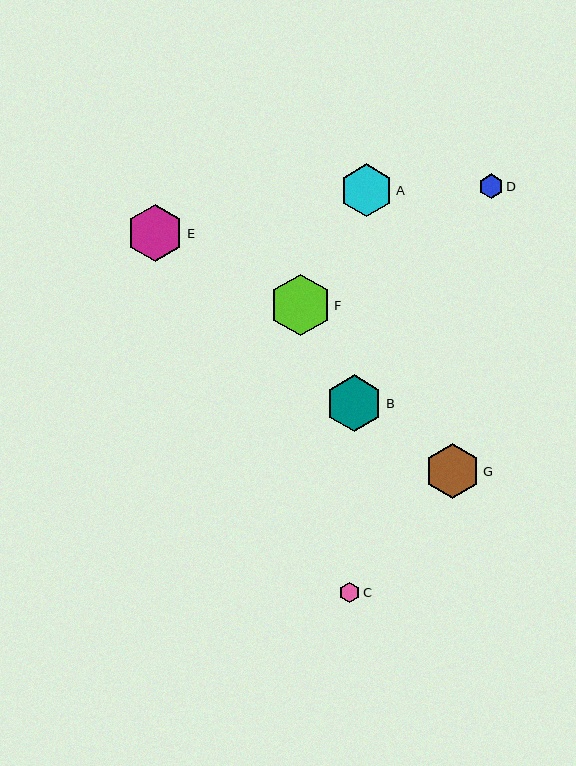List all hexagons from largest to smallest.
From largest to smallest: F, E, B, G, A, D, C.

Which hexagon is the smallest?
Hexagon C is the smallest with a size of approximately 20 pixels.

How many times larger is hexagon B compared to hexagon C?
Hexagon B is approximately 2.8 times the size of hexagon C.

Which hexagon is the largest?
Hexagon F is the largest with a size of approximately 62 pixels.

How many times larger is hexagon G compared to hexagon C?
Hexagon G is approximately 2.7 times the size of hexagon C.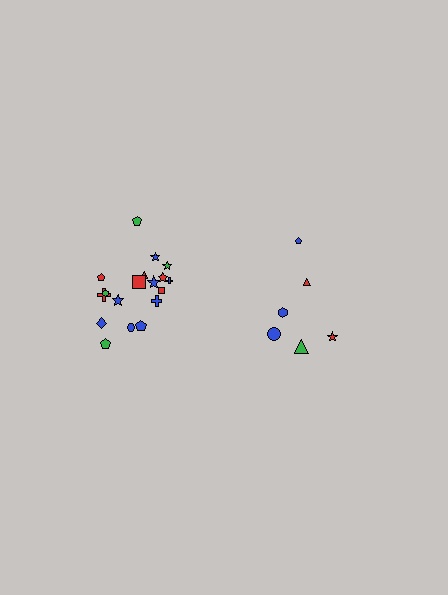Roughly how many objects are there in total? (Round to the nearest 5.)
Roughly 25 objects in total.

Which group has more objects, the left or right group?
The left group.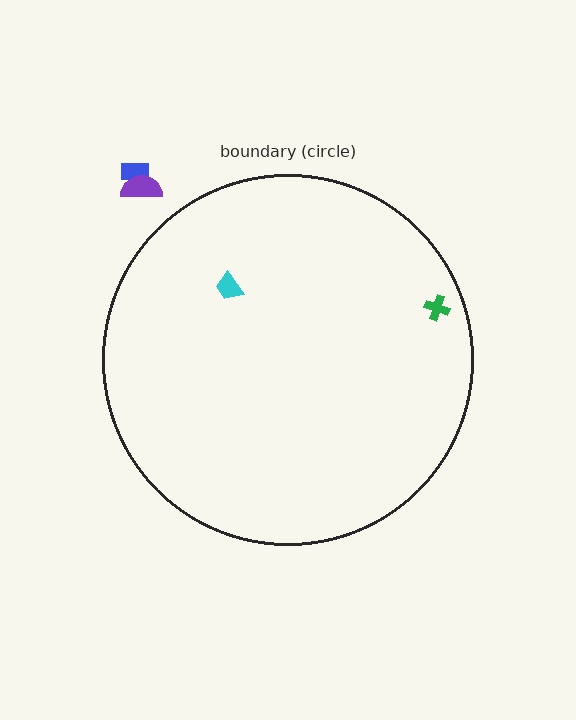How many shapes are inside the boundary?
2 inside, 2 outside.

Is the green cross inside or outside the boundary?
Inside.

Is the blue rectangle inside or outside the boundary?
Outside.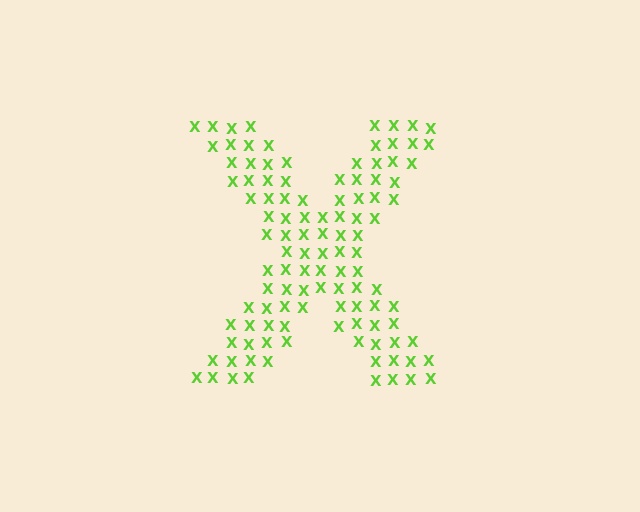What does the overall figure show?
The overall figure shows the letter X.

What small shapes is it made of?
It is made of small letter X's.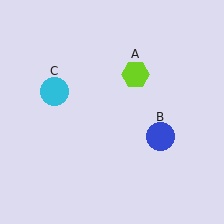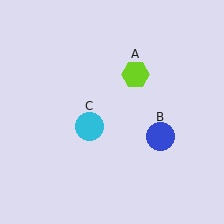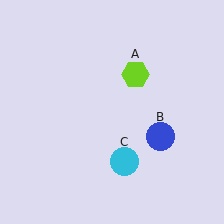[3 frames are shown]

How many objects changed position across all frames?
1 object changed position: cyan circle (object C).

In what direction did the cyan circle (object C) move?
The cyan circle (object C) moved down and to the right.